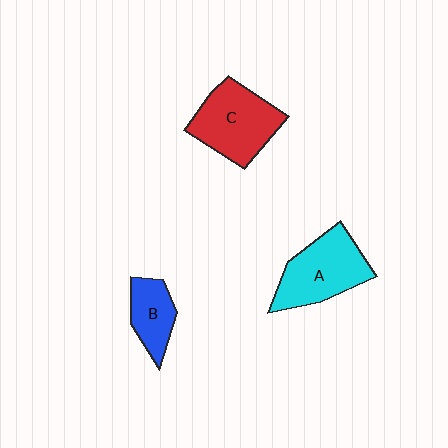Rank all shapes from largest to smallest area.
From largest to smallest: C (red), A (cyan), B (blue).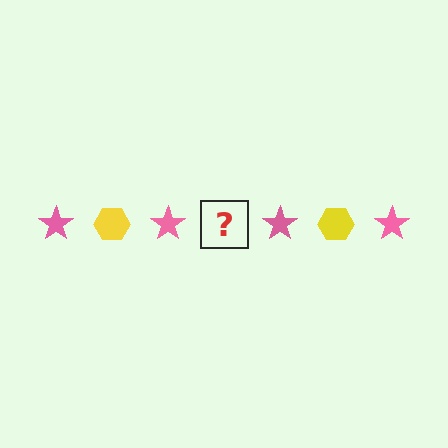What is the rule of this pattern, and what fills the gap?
The rule is that the pattern alternates between pink star and yellow hexagon. The gap should be filled with a yellow hexagon.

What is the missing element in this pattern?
The missing element is a yellow hexagon.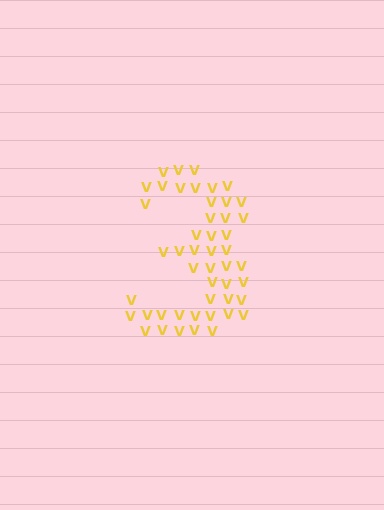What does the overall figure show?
The overall figure shows the digit 3.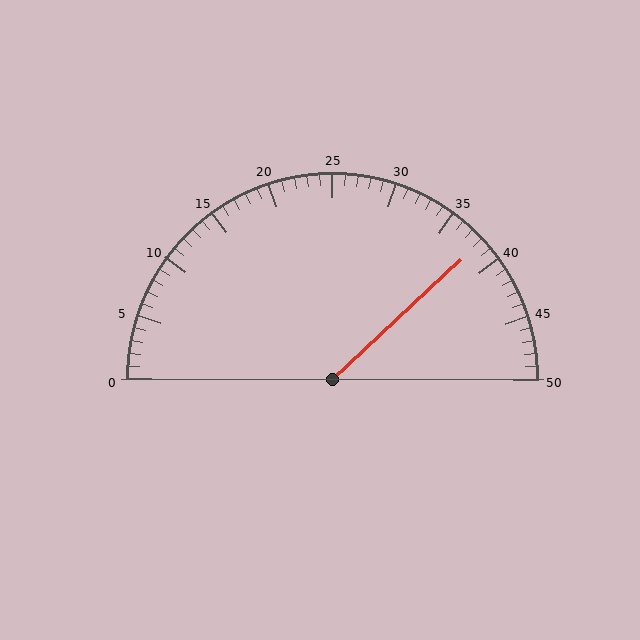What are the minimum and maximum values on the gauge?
The gauge ranges from 0 to 50.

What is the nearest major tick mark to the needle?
The nearest major tick mark is 40.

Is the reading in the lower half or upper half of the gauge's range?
The reading is in the upper half of the range (0 to 50).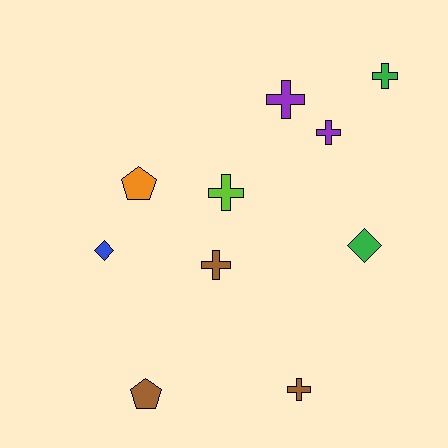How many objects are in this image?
There are 10 objects.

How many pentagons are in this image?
There are 2 pentagons.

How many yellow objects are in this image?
There are no yellow objects.